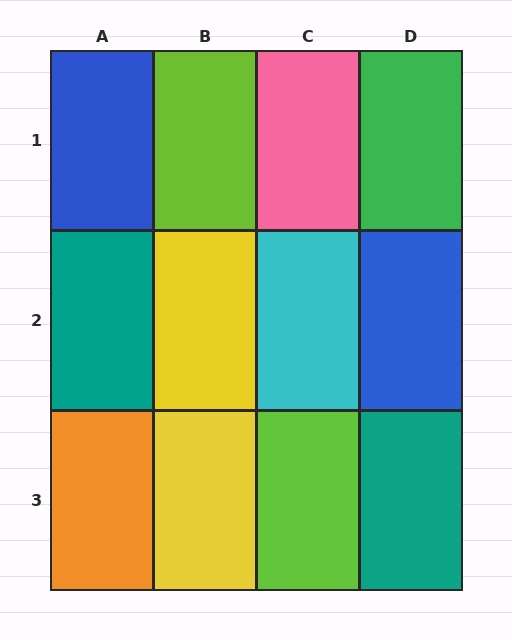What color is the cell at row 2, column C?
Cyan.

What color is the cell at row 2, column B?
Yellow.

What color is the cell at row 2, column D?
Blue.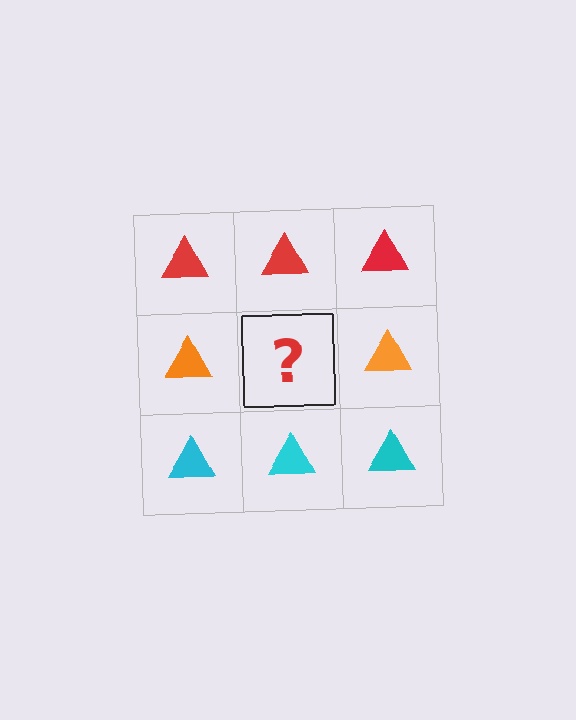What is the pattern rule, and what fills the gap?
The rule is that each row has a consistent color. The gap should be filled with an orange triangle.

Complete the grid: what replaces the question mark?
The question mark should be replaced with an orange triangle.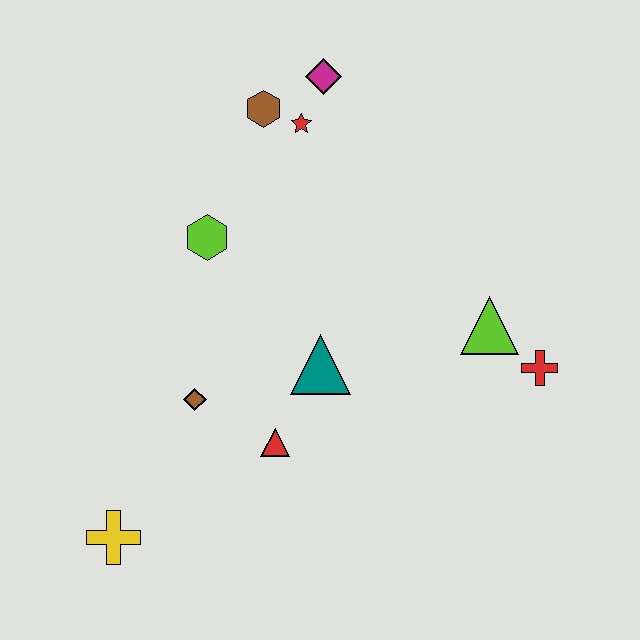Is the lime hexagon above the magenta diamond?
No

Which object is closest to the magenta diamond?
The red star is closest to the magenta diamond.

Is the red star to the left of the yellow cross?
No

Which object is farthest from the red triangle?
The magenta diamond is farthest from the red triangle.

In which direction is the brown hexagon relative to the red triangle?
The brown hexagon is above the red triangle.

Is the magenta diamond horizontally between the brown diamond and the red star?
No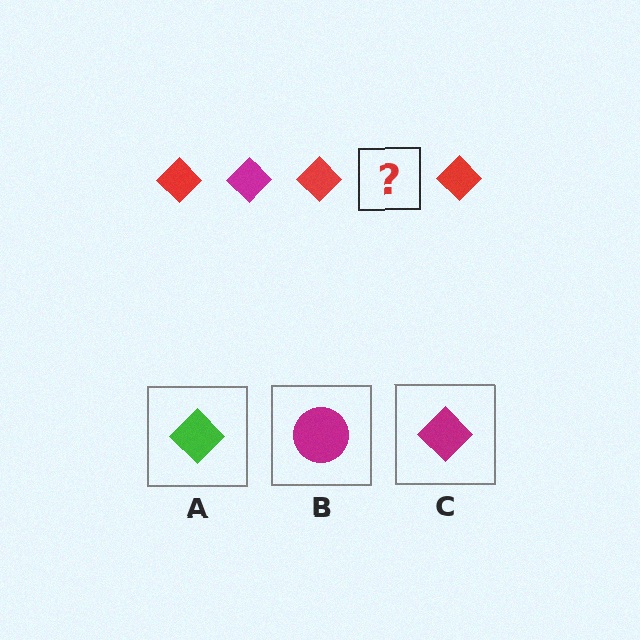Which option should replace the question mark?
Option C.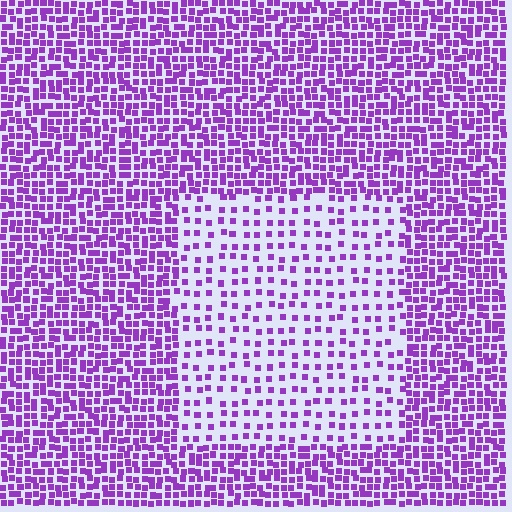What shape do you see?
I see a rectangle.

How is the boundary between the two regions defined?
The boundary is defined by a change in element density (approximately 2.4x ratio). All elements are the same color, size, and shape.